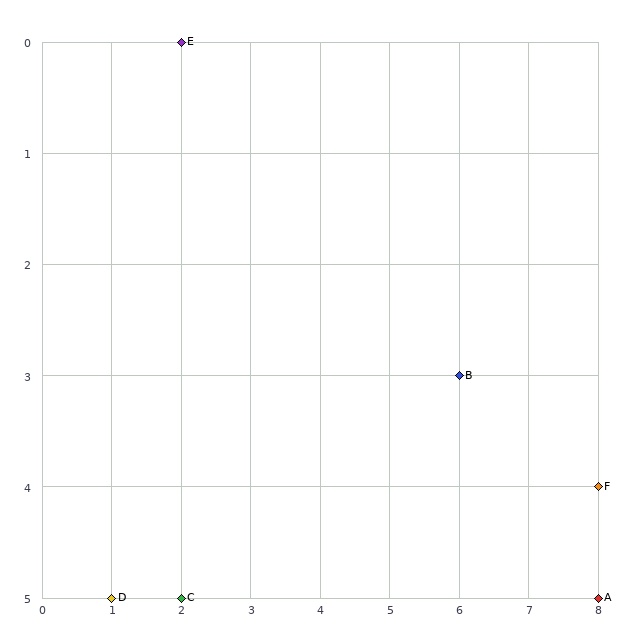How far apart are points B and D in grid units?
Points B and D are 5 columns and 2 rows apart (about 5.4 grid units diagonally).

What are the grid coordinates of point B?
Point B is at grid coordinates (6, 3).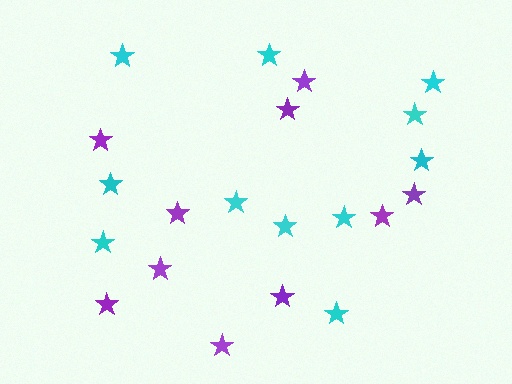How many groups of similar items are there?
There are 2 groups: one group of purple stars (10) and one group of cyan stars (11).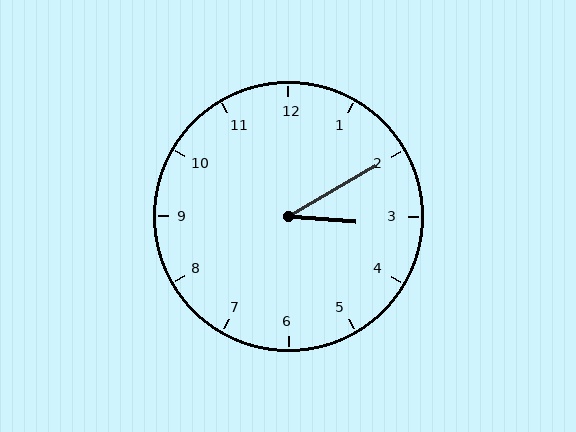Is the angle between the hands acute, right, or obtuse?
It is acute.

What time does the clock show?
3:10.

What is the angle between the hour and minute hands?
Approximately 35 degrees.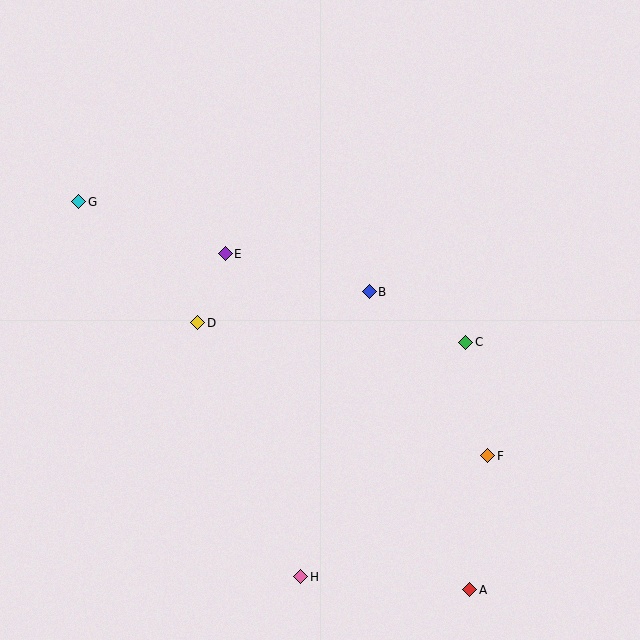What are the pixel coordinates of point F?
Point F is at (488, 456).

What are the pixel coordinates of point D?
Point D is at (198, 323).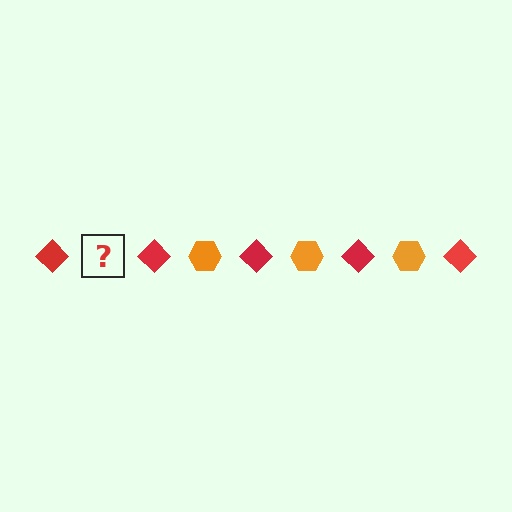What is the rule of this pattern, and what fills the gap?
The rule is that the pattern alternates between red diamond and orange hexagon. The gap should be filled with an orange hexagon.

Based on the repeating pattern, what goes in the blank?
The blank should be an orange hexagon.